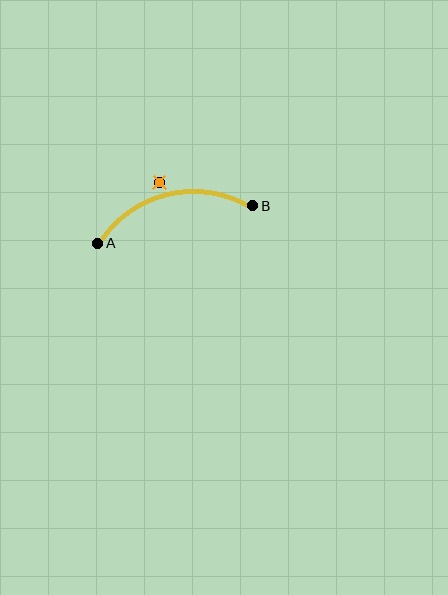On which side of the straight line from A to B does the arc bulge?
The arc bulges above the straight line connecting A and B.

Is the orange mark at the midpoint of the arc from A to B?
No — the orange mark does not lie on the arc at all. It sits slightly outside the curve.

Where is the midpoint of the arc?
The arc midpoint is the point on the curve farthest from the straight line joining A and B. It sits above that line.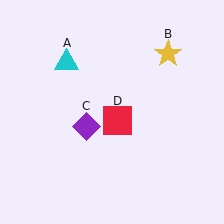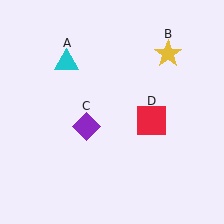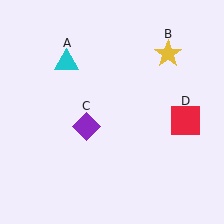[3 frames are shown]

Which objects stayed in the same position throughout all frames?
Cyan triangle (object A) and yellow star (object B) and purple diamond (object C) remained stationary.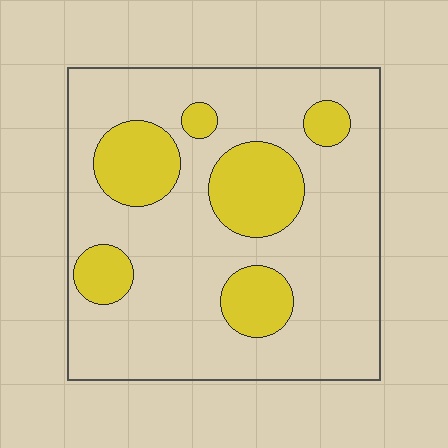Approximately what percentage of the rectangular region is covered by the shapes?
Approximately 25%.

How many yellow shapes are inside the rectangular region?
6.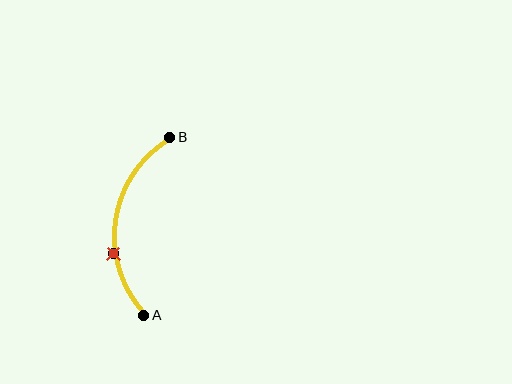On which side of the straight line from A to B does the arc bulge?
The arc bulges to the left of the straight line connecting A and B.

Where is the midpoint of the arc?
The arc midpoint is the point on the curve farthest from the straight line joining A and B. It sits to the left of that line.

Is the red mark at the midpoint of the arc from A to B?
No. The red mark lies on the arc but is closer to endpoint A. The arc midpoint would be at the point on the curve equidistant along the arc from both A and B.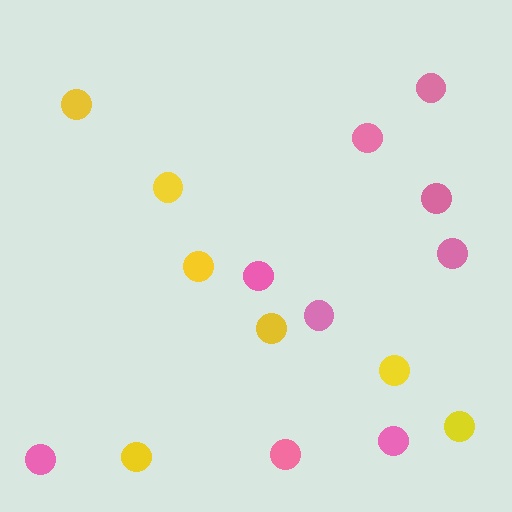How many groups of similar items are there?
There are 2 groups: one group of yellow circles (7) and one group of pink circles (9).